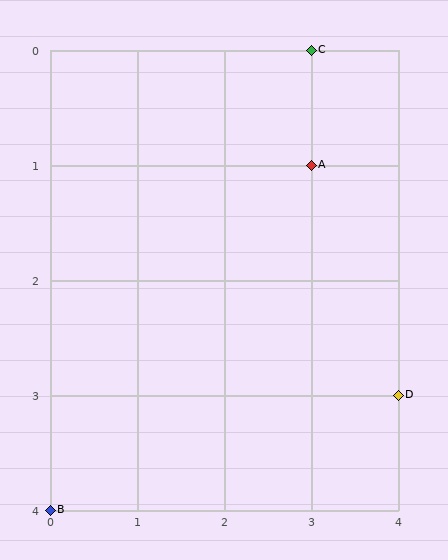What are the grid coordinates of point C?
Point C is at grid coordinates (3, 0).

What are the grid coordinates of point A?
Point A is at grid coordinates (3, 1).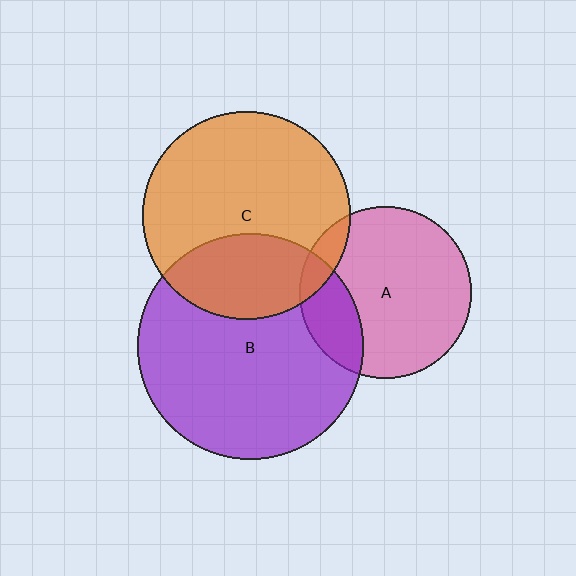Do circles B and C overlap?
Yes.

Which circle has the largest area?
Circle B (purple).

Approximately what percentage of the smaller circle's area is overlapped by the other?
Approximately 30%.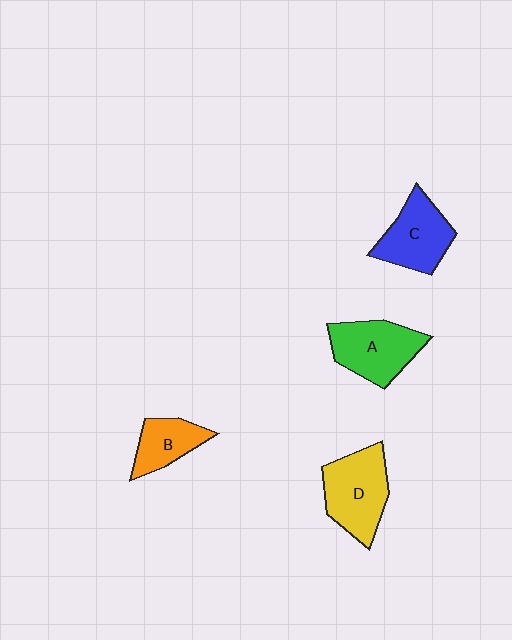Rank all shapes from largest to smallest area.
From largest to smallest: D (yellow), A (green), C (blue), B (orange).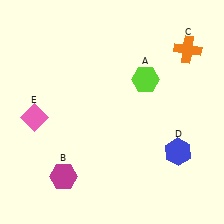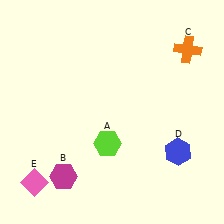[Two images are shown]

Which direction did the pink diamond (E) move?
The pink diamond (E) moved down.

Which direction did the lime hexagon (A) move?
The lime hexagon (A) moved down.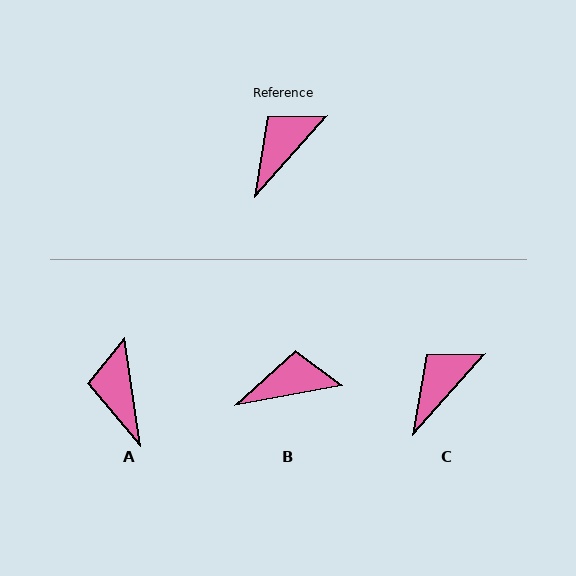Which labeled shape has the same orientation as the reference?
C.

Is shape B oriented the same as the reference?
No, it is off by about 38 degrees.